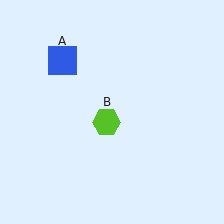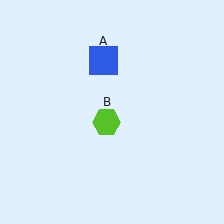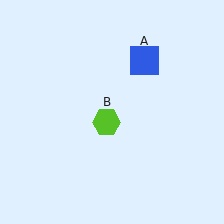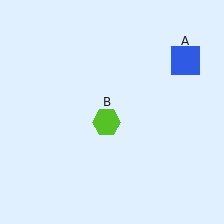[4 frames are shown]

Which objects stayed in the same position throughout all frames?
Lime hexagon (object B) remained stationary.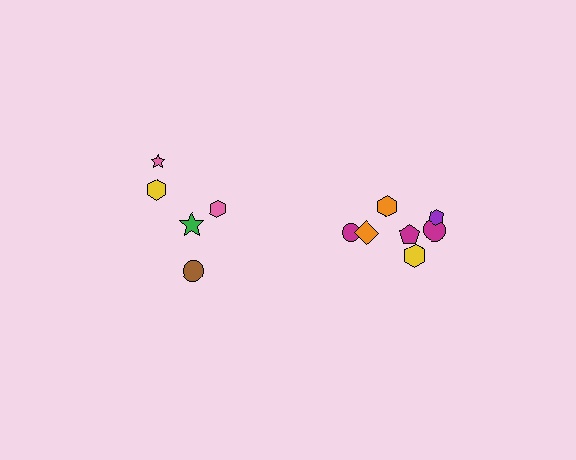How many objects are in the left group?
There are 5 objects.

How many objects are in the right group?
There are 7 objects.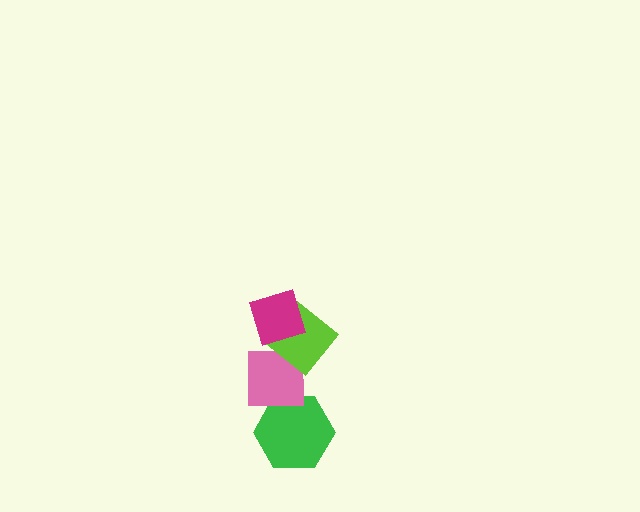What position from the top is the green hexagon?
The green hexagon is 4th from the top.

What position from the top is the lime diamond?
The lime diamond is 2nd from the top.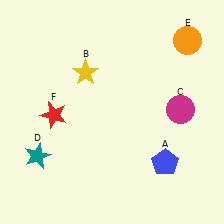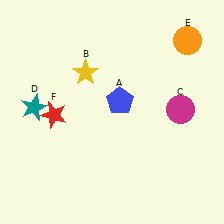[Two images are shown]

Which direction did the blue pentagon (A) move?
The blue pentagon (A) moved up.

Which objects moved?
The objects that moved are: the blue pentagon (A), the teal star (D).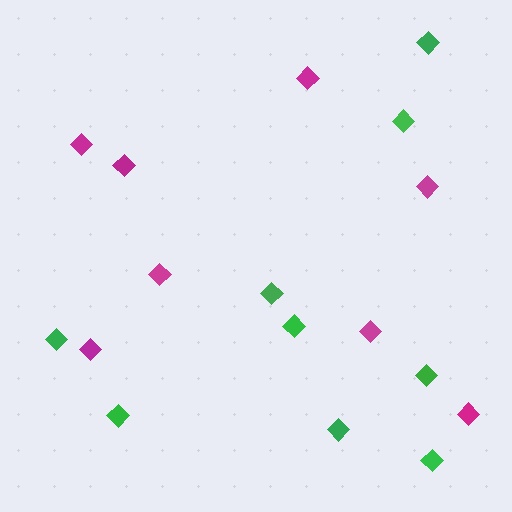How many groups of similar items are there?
There are 2 groups: one group of magenta diamonds (8) and one group of green diamonds (9).